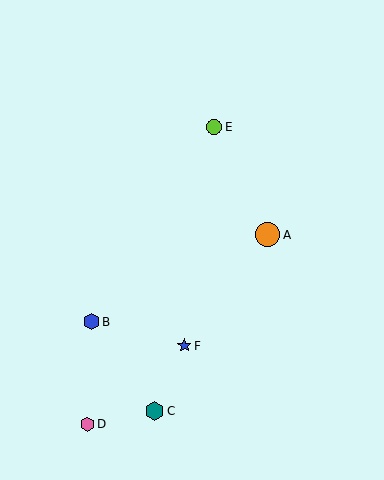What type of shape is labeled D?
Shape D is a pink hexagon.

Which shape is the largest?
The orange circle (labeled A) is the largest.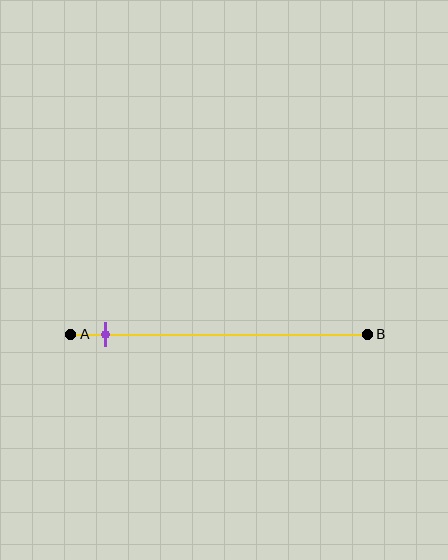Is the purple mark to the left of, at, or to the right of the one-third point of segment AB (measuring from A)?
The purple mark is to the left of the one-third point of segment AB.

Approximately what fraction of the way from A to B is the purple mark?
The purple mark is approximately 10% of the way from A to B.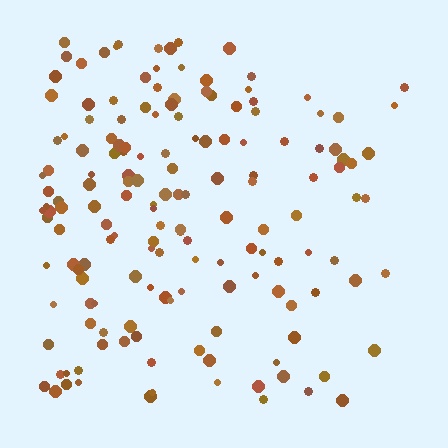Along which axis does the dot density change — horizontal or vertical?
Horizontal.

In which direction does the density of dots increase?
From right to left, with the left side densest.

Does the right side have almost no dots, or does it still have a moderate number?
Still a moderate number, just noticeably fewer than the left.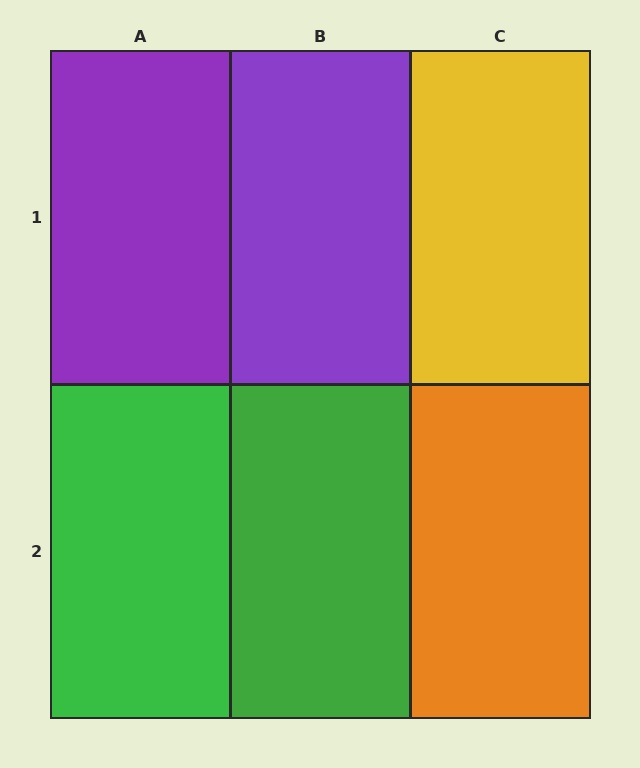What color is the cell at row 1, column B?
Purple.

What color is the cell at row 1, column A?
Purple.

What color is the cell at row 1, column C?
Yellow.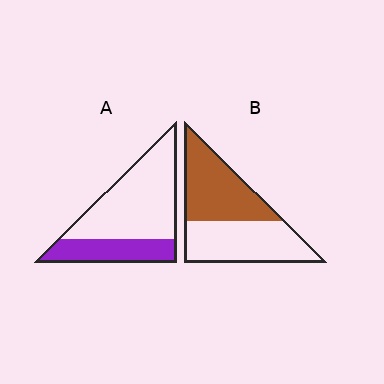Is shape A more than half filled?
No.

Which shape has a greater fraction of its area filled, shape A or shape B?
Shape B.